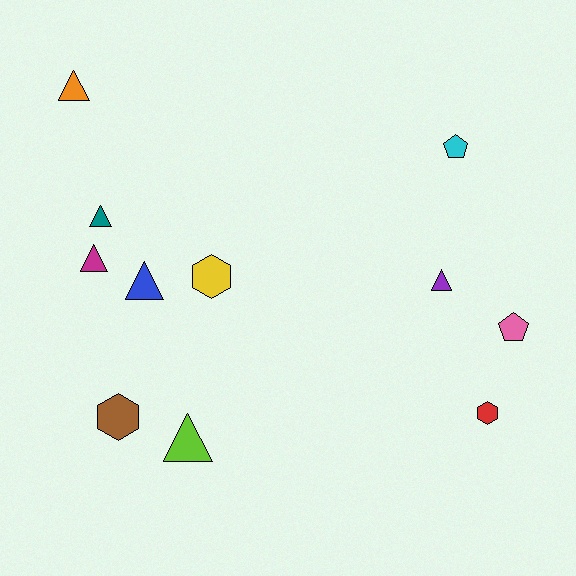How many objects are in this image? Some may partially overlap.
There are 11 objects.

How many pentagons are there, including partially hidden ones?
There are 2 pentagons.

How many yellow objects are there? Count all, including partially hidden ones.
There is 1 yellow object.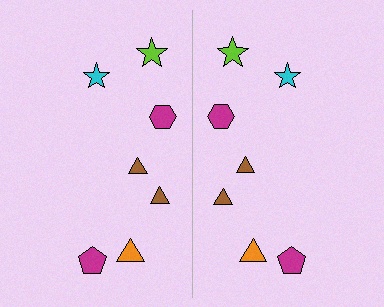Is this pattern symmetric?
Yes, this pattern has bilateral (reflection) symmetry.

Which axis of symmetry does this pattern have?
The pattern has a vertical axis of symmetry running through the center of the image.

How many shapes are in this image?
There are 14 shapes in this image.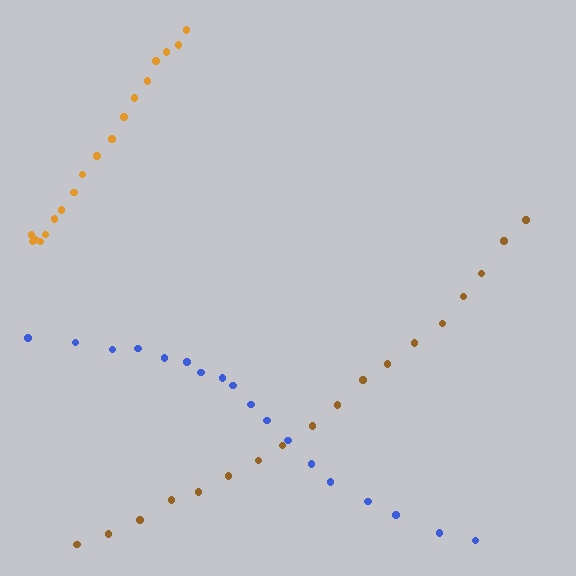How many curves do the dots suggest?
There are 3 distinct paths.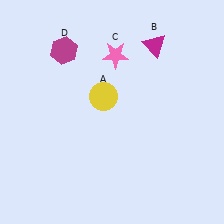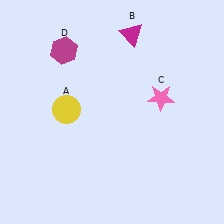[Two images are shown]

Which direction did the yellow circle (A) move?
The yellow circle (A) moved left.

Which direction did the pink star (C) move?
The pink star (C) moved right.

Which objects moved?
The objects that moved are: the yellow circle (A), the magenta triangle (B), the pink star (C).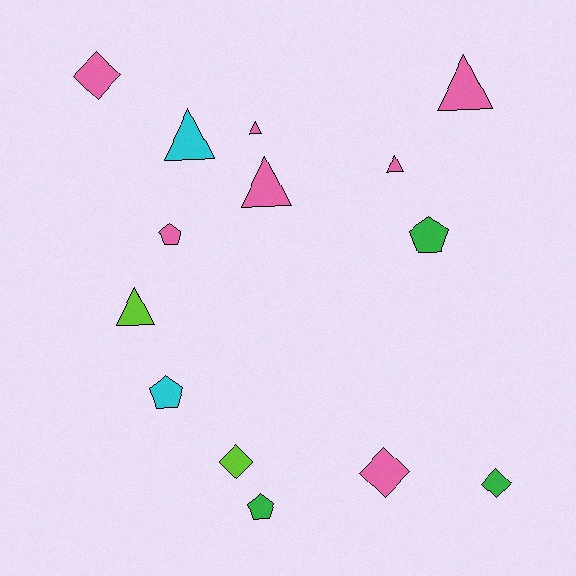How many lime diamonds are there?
There is 1 lime diamond.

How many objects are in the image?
There are 14 objects.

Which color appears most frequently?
Pink, with 7 objects.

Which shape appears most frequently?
Triangle, with 6 objects.